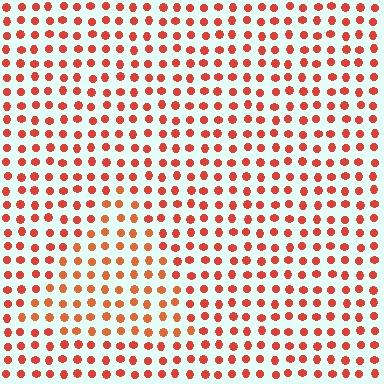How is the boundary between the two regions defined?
The boundary is defined purely by a slight shift in hue (about 15 degrees). Spacing, size, and orientation are identical on both sides.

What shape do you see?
I see a triangle.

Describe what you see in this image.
The image is filled with small red elements in a uniform arrangement. A triangle-shaped region is visible where the elements are tinted to a slightly different hue, forming a subtle color boundary.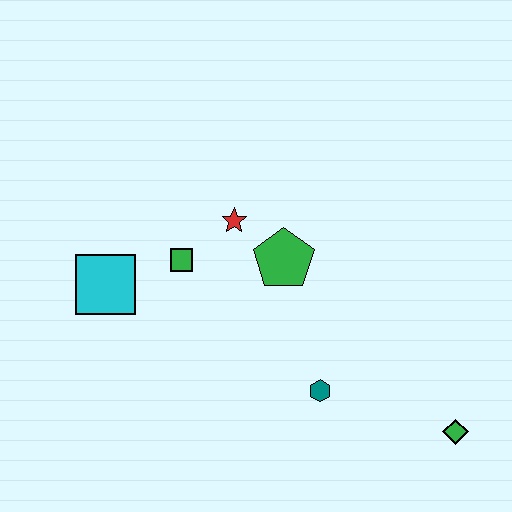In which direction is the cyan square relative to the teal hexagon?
The cyan square is to the left of the teal hexagon.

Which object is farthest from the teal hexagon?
The cyan square is farthest from the teal hexagon.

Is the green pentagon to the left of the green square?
No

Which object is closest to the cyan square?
The green square is closest to the cyan square.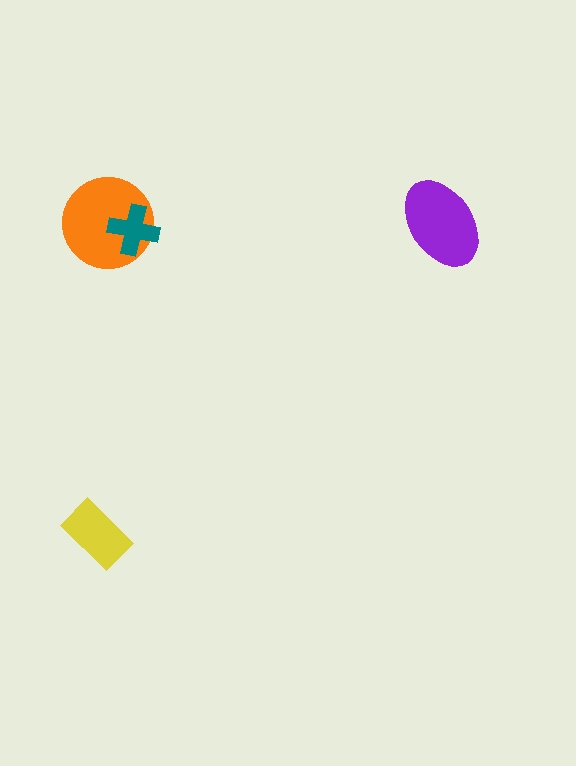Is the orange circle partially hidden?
Yes, it is partially covered by another shape.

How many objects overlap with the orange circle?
1 object overlaps with the orange circle.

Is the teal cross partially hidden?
No, no other shape covers it.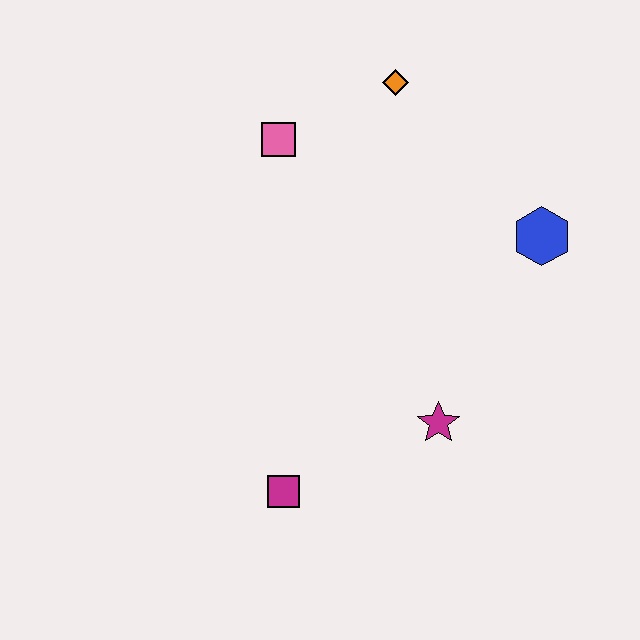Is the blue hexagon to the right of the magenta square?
Yes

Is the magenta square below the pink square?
Yes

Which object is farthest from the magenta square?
The orange diamond is farthest from the magenta square.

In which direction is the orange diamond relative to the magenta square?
The orange diamond is above the magenta square.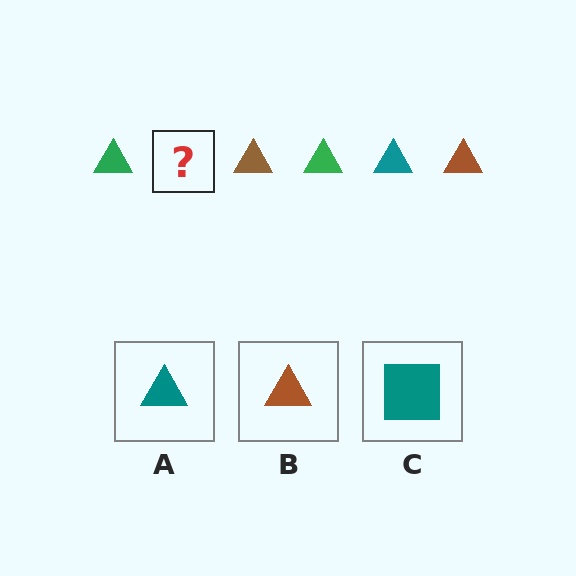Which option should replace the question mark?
Option A.